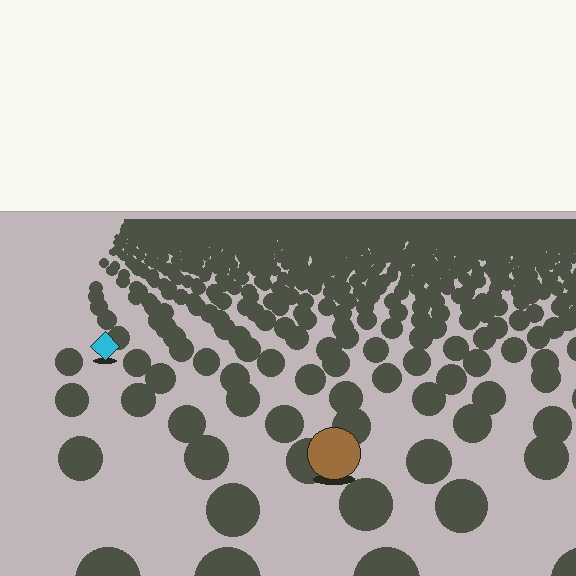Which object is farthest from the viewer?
The cyan diamond is farthest from the viewer. It appears smaller and the ground texture around it is denser.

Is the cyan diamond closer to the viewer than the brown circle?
No. The brown circle is closer — you can tell from the texture gradient: the ground texture is coarser near it.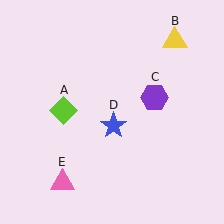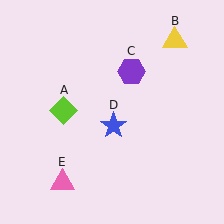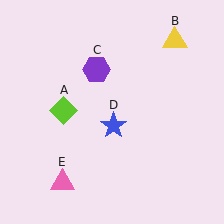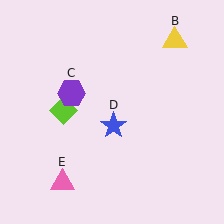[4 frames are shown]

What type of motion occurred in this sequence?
The purple hexagon (object C) rotated counterclockwise around the center of the scene.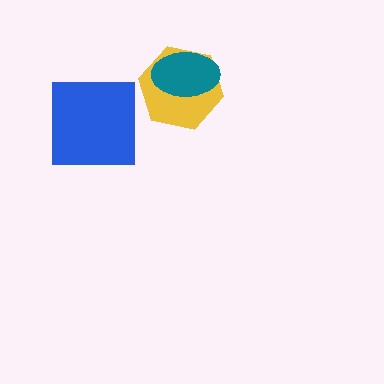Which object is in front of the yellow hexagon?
The teal ellipse is in front of the yellow hexagon.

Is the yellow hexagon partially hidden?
Yes, it is partially covered by another shape.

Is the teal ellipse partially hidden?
No, no other shape covers it.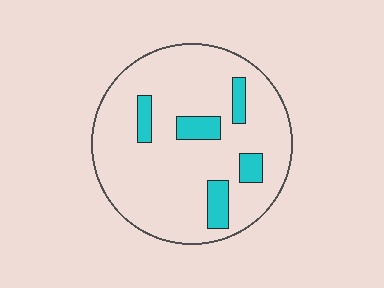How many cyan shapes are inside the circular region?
5.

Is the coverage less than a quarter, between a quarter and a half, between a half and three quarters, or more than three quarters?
Less than a quarter.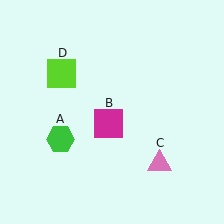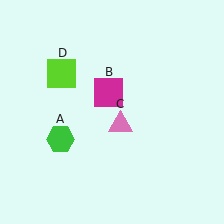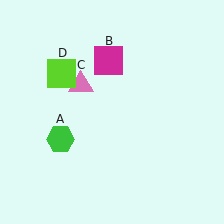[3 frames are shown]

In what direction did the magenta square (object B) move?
The magenta square (object B) moved up.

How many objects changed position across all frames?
2 objects changed position: magenta square (object B), pink triangle (object C).